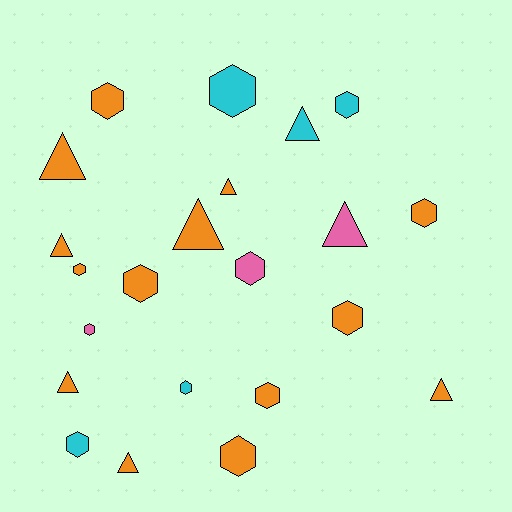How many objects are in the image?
There are 22 objects.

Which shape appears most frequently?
Hexagon, with 13 objects.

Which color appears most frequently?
Orange, with 14 objects.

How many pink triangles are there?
There is 1 pink triangle.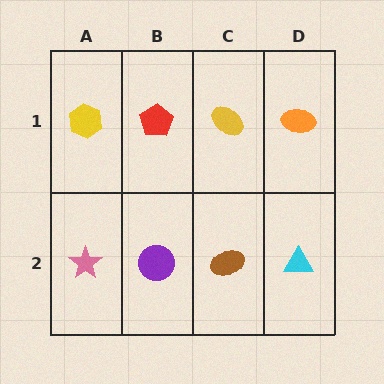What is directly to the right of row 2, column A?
A purple circle.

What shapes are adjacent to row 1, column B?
A purple circle (row 2, column B), a yellow hexagon (row 1, column A), a yellow ellipse (row 1, column C).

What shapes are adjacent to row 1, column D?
A cyan triangle (row 2, column D), a yellow ellipse (row 1, column C).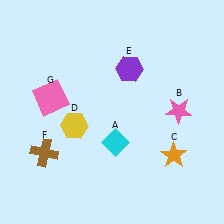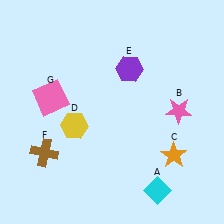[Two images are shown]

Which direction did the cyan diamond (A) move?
The cyan diamond (A) moved down.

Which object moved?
The cyan diamond (A) moved down.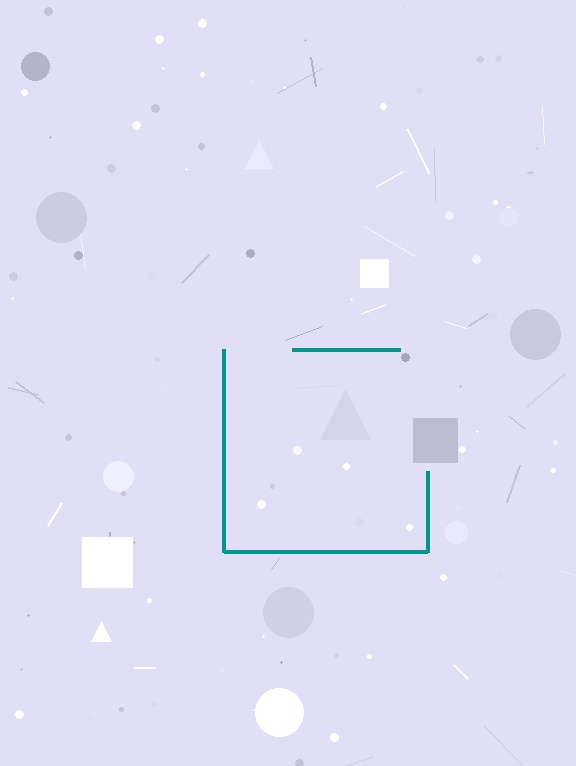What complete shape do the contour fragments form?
The contour fragments form a square.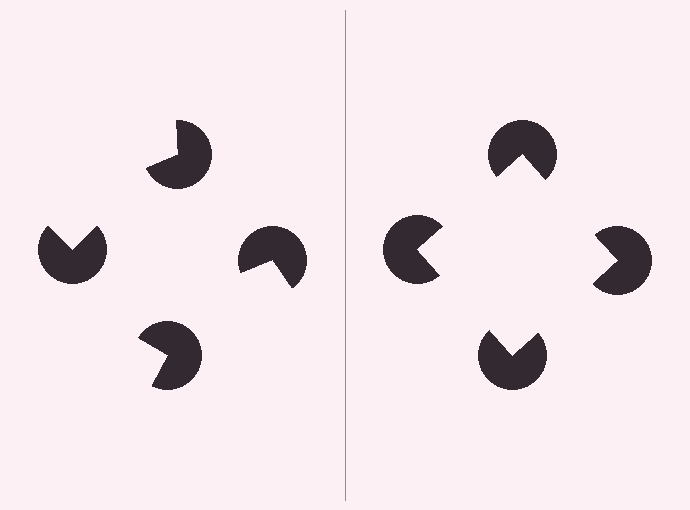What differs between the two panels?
The pac-man discs are positioned identically on both sides; only the wedge orientations differ. On the right they align to a square; on the left they are misaligned.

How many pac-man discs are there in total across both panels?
8 — 4 on each side.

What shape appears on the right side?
An illusory square.